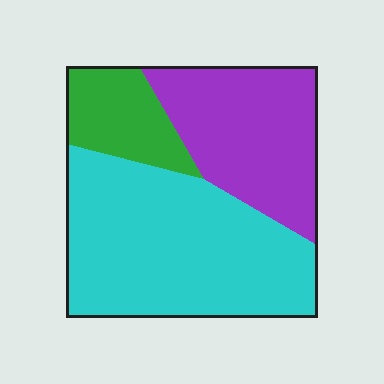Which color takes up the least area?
Green, at roughly 15%.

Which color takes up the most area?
Cyan, at roughly 55%.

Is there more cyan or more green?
Cyan.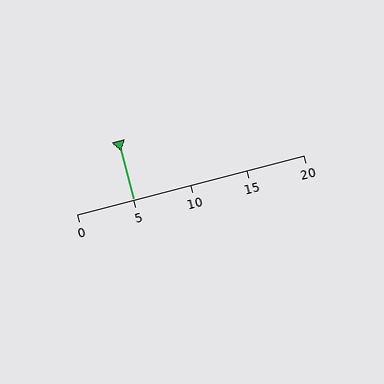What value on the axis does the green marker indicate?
The marker indicates approximately 5.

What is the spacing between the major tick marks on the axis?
The major ticks are spaced 5 apart.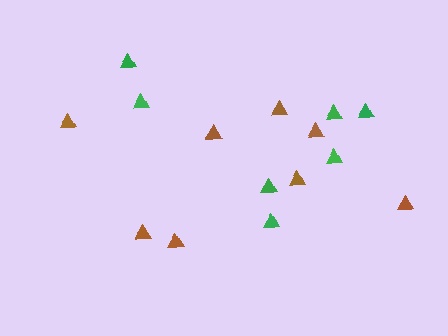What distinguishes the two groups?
There are 2 groups: one group of brown triangles (8) and one group of green triangles (7).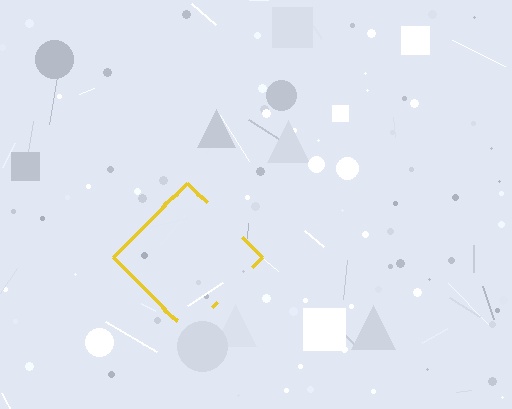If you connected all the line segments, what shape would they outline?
They would outline a diamond.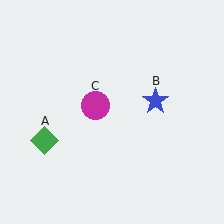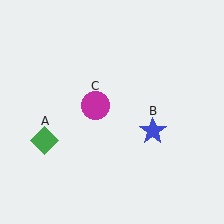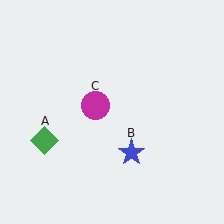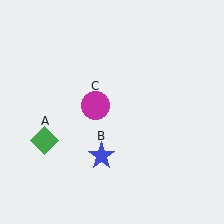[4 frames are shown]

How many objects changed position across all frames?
1 object changed position: blue star (object B).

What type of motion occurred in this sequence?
The blue star (object B) rotated clockwise around the center of the scene.